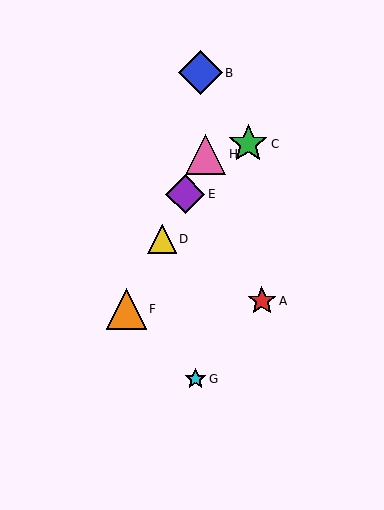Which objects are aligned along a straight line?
Objects D, E, F, H are aligned along a straight line.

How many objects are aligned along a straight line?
4 objects (D, E, F, H) are aligned along a straight line.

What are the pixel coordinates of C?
Object C is at (248, 144).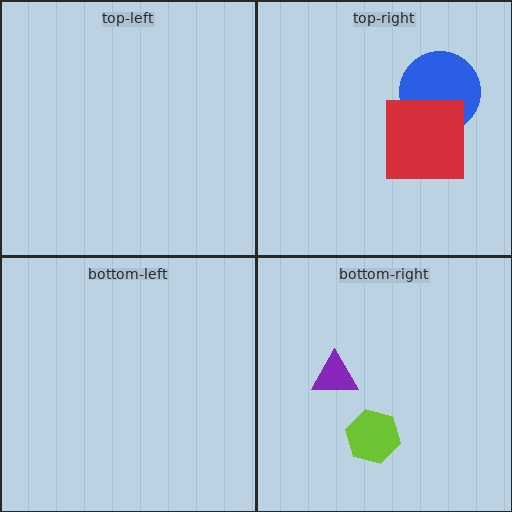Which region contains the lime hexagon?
The bottom-right region.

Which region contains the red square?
The top-right region.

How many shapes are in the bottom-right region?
2.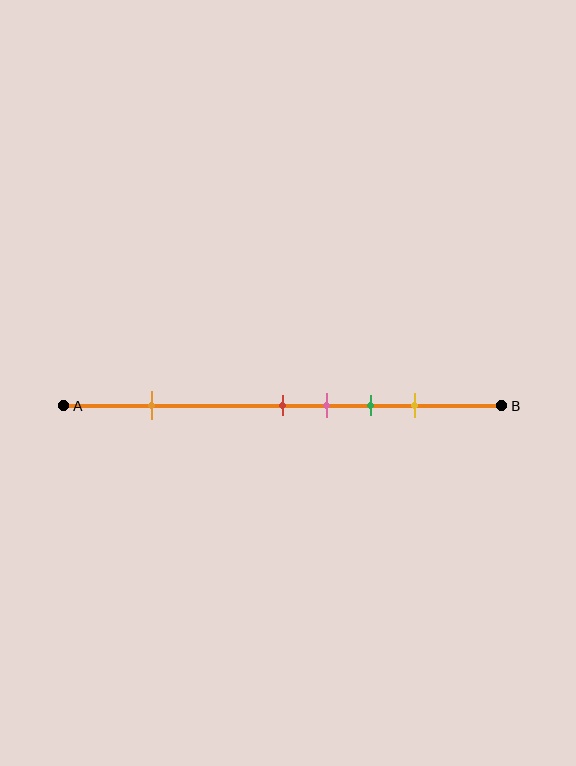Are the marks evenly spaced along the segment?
No, the marks are not evenly spaced.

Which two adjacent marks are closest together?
The red and pink marks are the closest adjacent pair.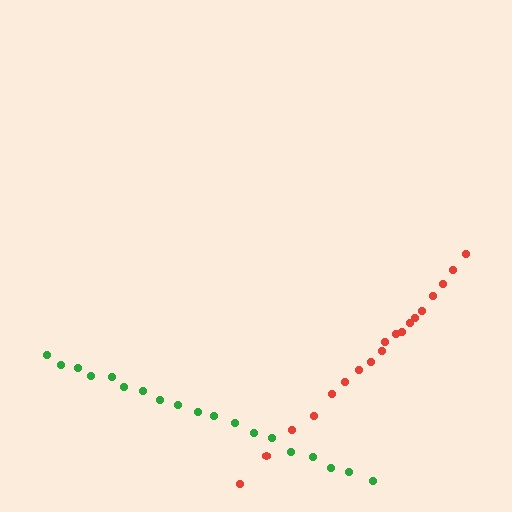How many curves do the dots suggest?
There are 2 distinct paths.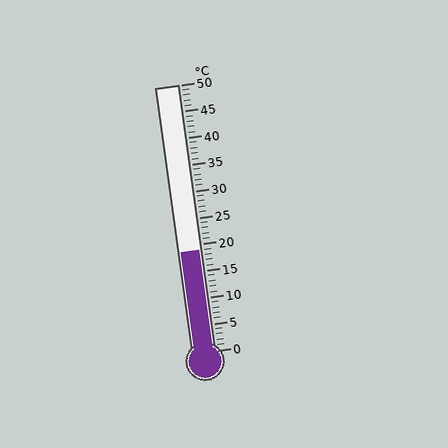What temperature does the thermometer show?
The thermometer shows approximately 19°C.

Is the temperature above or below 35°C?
The temperature is below 35°C.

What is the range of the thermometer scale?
The thermometer scale ranges from 0°C to 50°C.